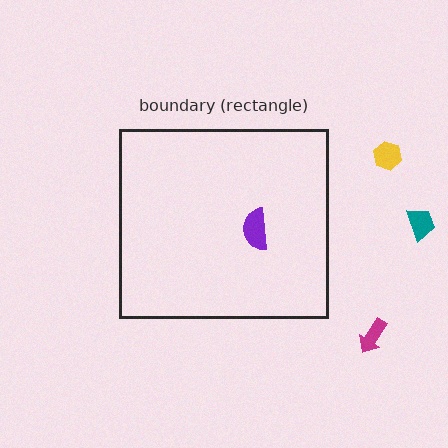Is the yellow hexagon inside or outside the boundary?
Outside.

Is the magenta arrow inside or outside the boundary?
Outside.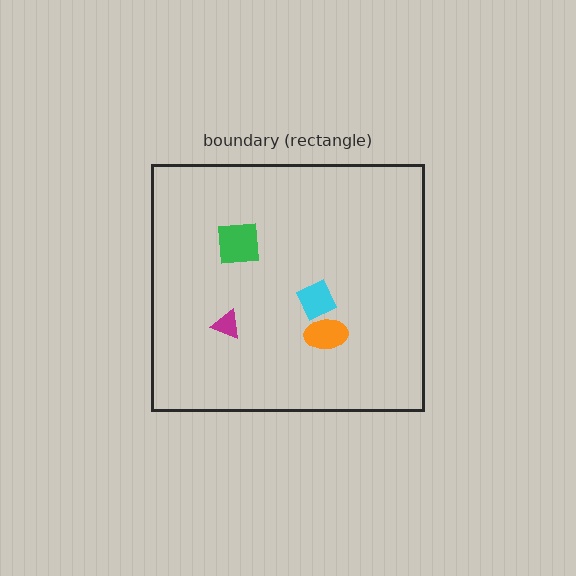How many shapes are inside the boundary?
4 inside, 0 outside.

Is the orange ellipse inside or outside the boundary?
Inside.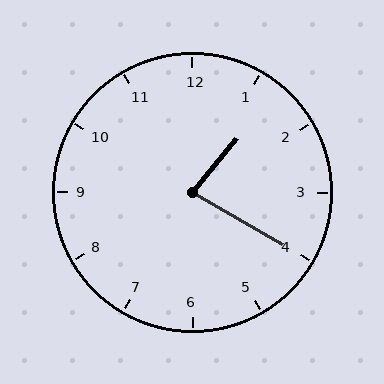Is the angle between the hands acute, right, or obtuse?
It is acute.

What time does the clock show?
1:20.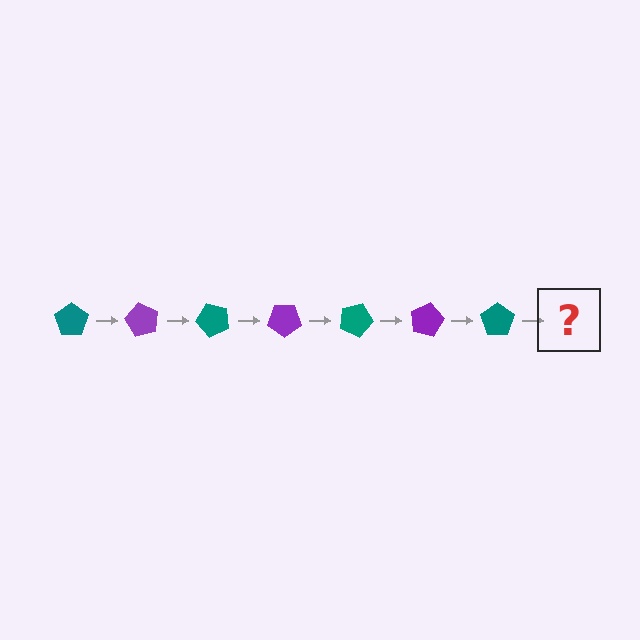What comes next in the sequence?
The next element should be a purple pentagon, rotated 420 degrees from the start.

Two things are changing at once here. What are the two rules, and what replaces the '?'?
The two rules are that it rotates 60 degrees each step and the color cycles through teal and purple. The '?' should be a purple pentagon, rotated 420 degrees from the start.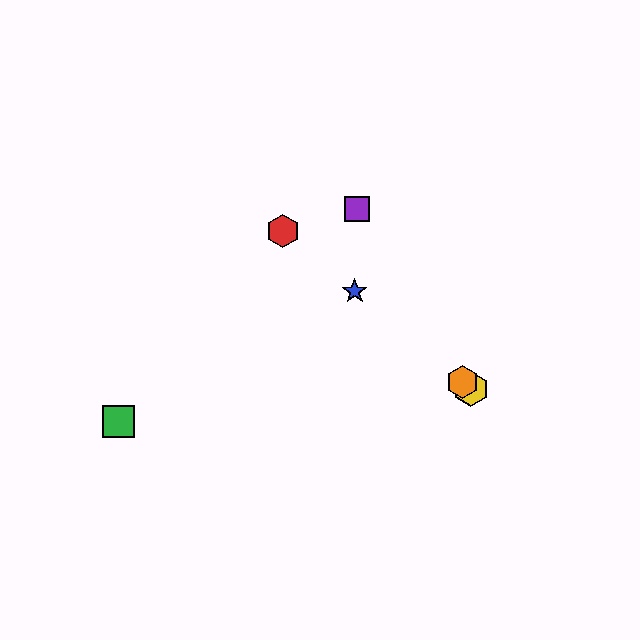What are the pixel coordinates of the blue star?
The blue star is at (355, 291).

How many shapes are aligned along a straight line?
4 shapes (the red hexagon, the blue star, the yellow hexagon, the orange hexagon) are aligned along a straight line.